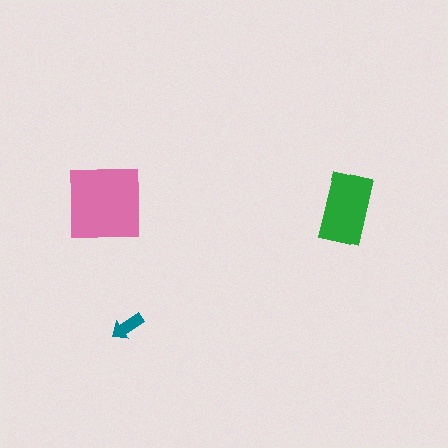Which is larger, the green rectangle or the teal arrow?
The green rectangle.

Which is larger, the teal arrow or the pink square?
The pink square.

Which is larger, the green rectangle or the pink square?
The pink square.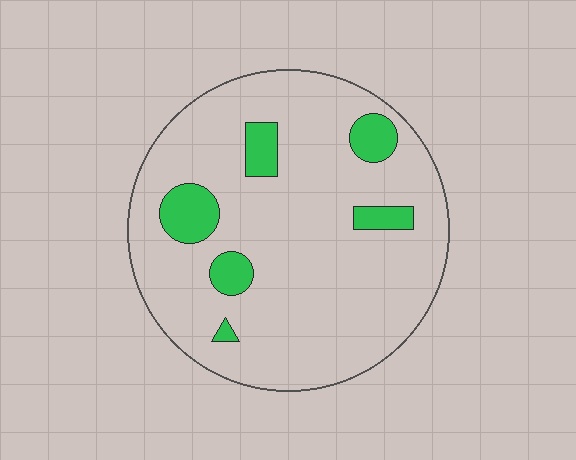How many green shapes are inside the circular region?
6.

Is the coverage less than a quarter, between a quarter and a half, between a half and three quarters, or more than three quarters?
Less than a quarter.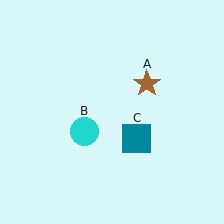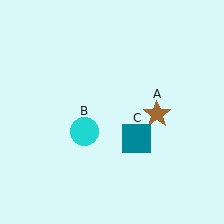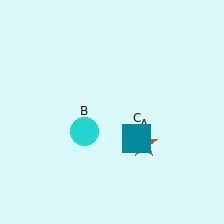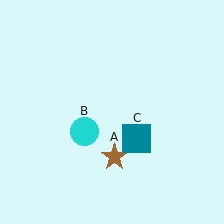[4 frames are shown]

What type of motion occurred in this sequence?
The brown star (object A) rotated clockwise around the center of the scene.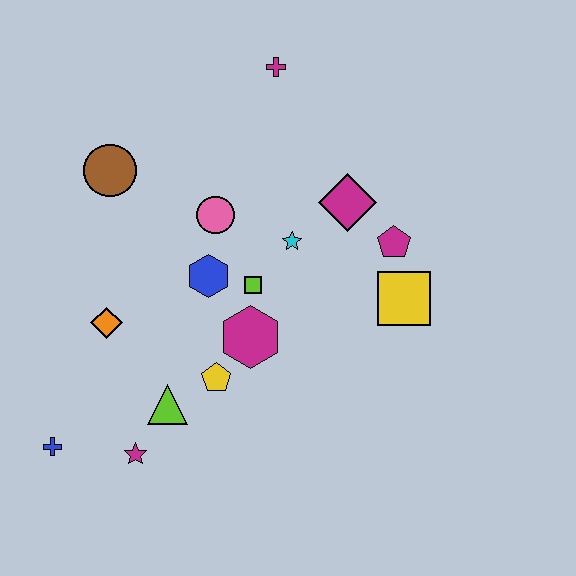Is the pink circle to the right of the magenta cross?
No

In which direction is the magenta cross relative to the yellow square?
The magenta cross is above the yellow square.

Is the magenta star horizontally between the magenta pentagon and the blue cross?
Yes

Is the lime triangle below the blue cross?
No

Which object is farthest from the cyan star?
The blue cross is farthest from the cyan star.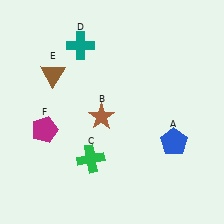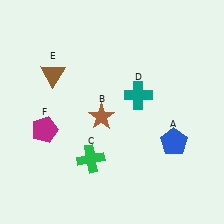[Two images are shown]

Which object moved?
The teal cross (D) moved right.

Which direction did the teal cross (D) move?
The teal cross (D) moved right.